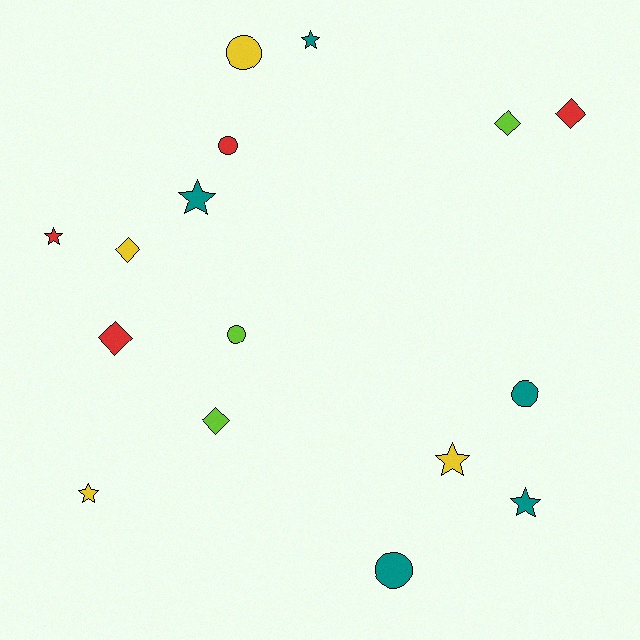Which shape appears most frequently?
Star, with 6 objects.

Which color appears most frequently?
Teal, with 5 objects.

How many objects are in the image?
There are 16 objects.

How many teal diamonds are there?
There are no teal diamonds.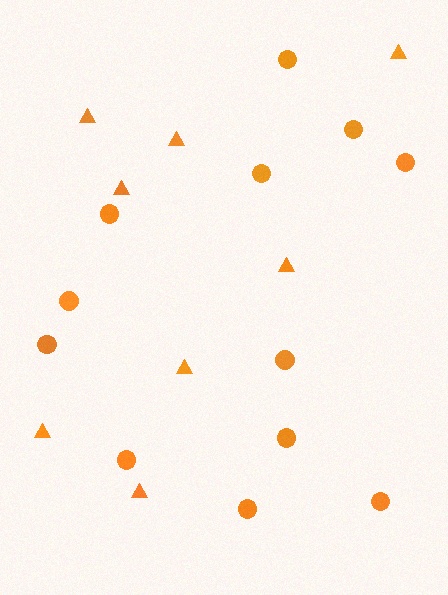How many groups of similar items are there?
There are 2 groups: one group of circles (12) and one group of triangles (8).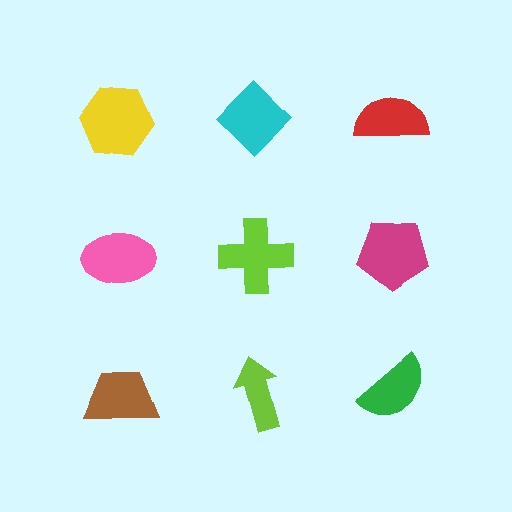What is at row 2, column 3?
A magenta pentagon.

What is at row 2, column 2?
A lime cross.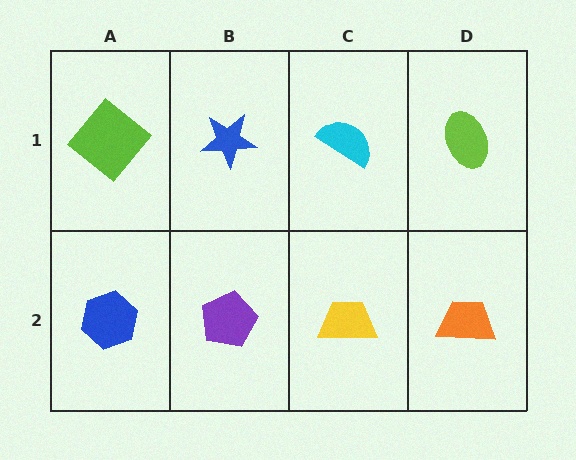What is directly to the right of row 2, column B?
A yellow trapezoid.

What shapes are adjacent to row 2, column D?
A lime ellipse (row 1, column D), a yellow trapezoid (row 2, column C).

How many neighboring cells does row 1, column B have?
3.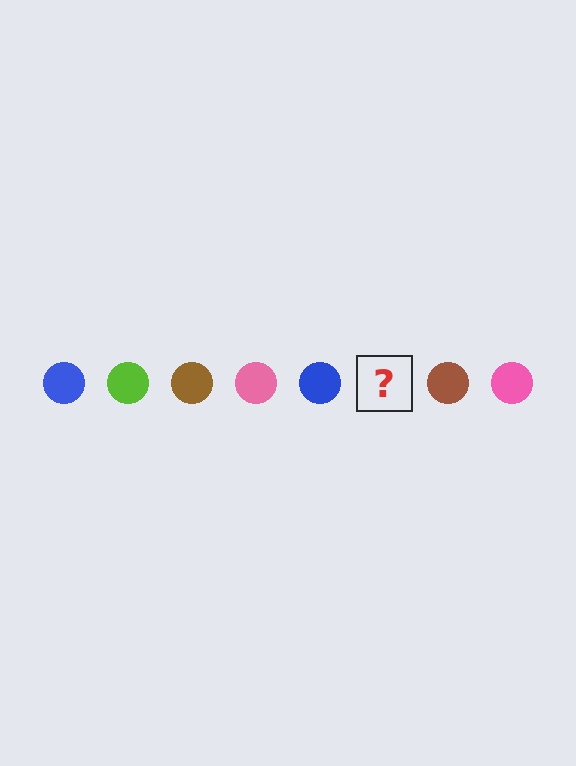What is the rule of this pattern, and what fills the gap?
The rule is that the pattern cycles through blue, lime, brown, pink circles. The gap should be filled with a lime circle.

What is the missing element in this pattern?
The missing element is a lime circle.